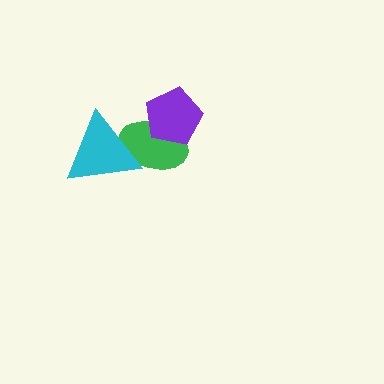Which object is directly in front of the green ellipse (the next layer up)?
The purple pentagon is directly in front of the green ellipse.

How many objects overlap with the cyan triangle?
1 object overlaps with the cyan triangle.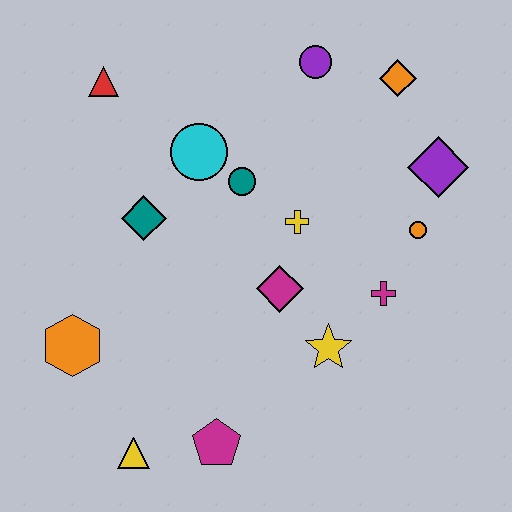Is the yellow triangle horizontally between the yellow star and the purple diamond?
No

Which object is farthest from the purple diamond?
The yellow triangle is farthest from the purple diamond.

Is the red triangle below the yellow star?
No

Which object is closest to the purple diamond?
The orange circle is closest to the purple diamond.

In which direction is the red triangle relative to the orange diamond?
The red triangle is to the left of the orange diamond.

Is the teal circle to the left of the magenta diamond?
Yes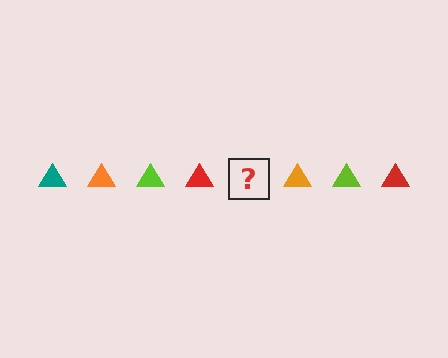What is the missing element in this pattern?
The missing element is a teal triangle.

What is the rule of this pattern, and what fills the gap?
The rule is that the pattern cycles through teal, orange, lime, red triangles. The gap should be filled with a teal triangle.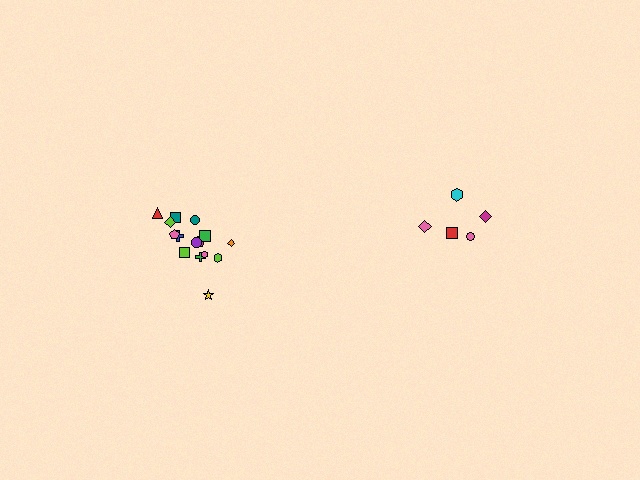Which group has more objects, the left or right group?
The left group.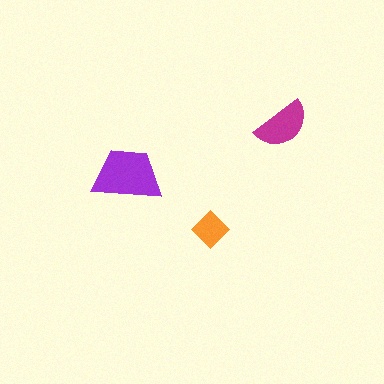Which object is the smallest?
The orange diamond.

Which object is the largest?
The purple trapezoid.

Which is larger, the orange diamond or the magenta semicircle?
The magenta semicircle.